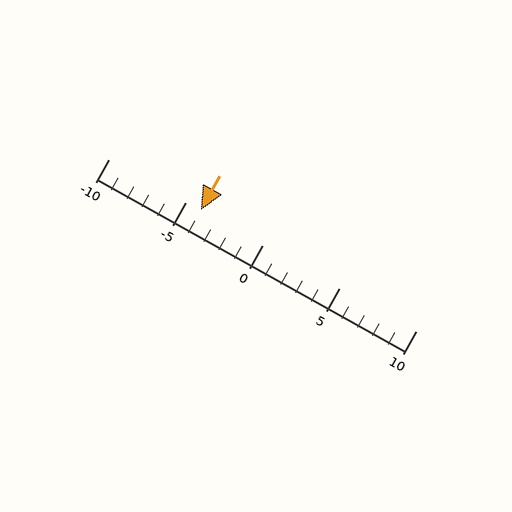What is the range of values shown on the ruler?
The ruler shows values from -10 to 10.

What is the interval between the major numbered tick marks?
The major tick marks are spaced 5 units apart.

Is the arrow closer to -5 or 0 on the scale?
The arrow is closer to -5.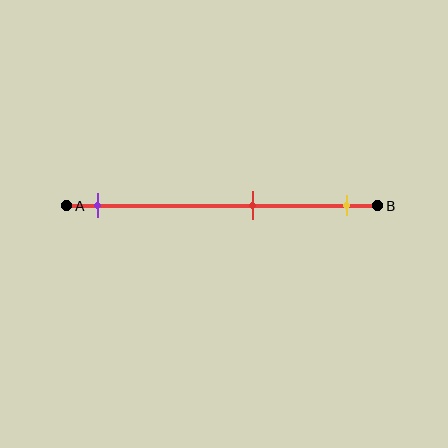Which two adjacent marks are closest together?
The red and yellow marks are the closest adjacent pair.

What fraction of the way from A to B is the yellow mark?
The yellow mark is approximately 90% (0.9) of the way from A to B.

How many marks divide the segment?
There are 3 marks dividing the segment.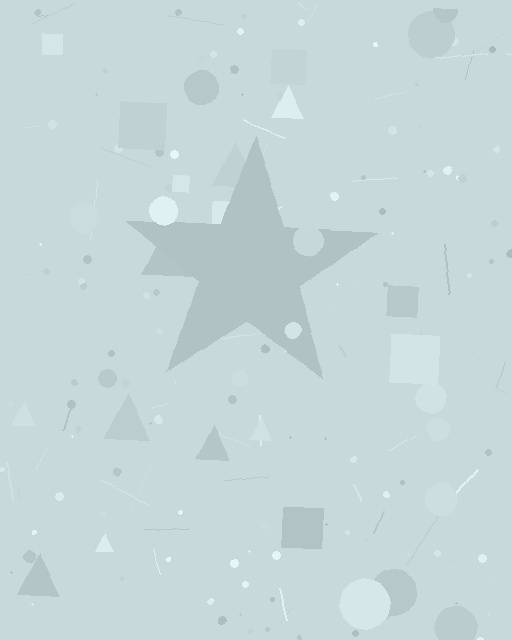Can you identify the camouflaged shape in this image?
The camouflaged shape is a star.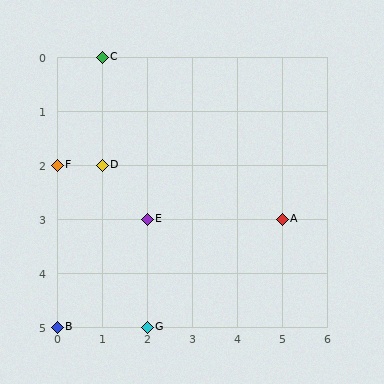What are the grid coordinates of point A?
Point A is at grid coordinates (5, 3).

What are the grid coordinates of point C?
Point C is at grid coordinates (1, 0).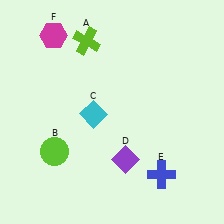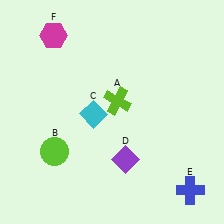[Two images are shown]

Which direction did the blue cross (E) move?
The blue cross (E) moved right.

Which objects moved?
The objects that moved are: the lime cross (A), the blue cross (E).